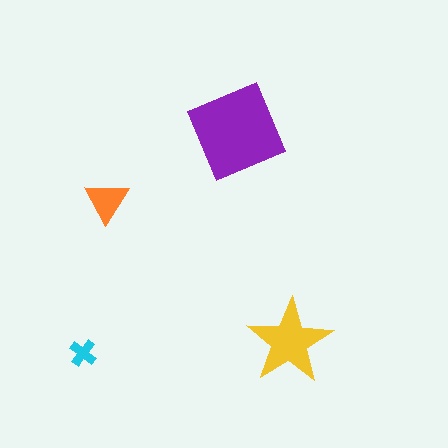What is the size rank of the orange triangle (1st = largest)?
3rd.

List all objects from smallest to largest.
The cyan cross, the orange triangle, the yellow star, the purple square.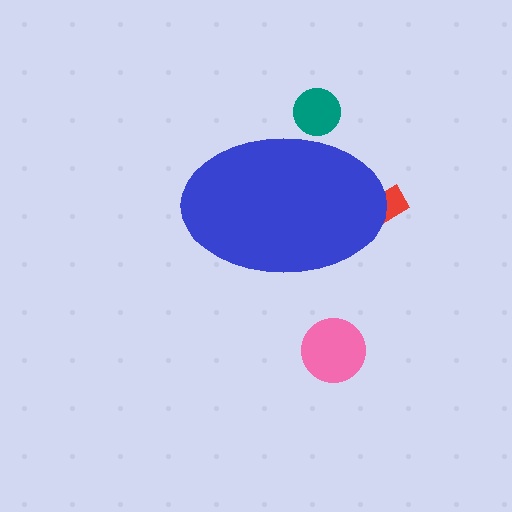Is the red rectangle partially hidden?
Yes, the red rectangle is partially hidden behind the blue ellipse.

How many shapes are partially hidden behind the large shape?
2 shapes are partially hidden.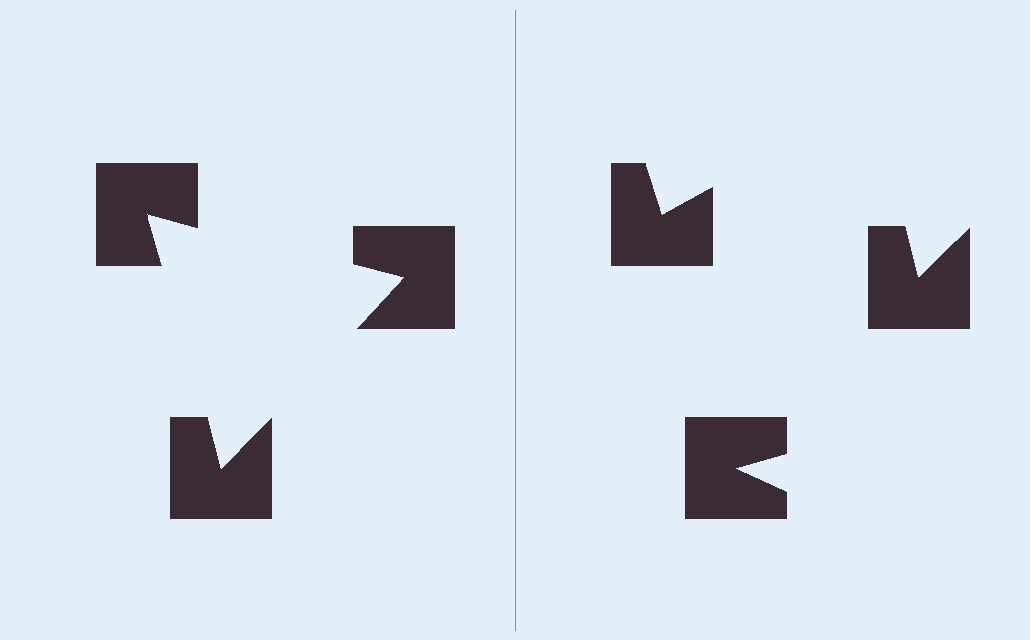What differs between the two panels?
The notched squares are positioned identically on both sides; only the wedge orientations differ. On the left they align to a triangle; on the right they are misaligned.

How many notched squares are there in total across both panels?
6 — 3 on each side.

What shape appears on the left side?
An illusory triangle.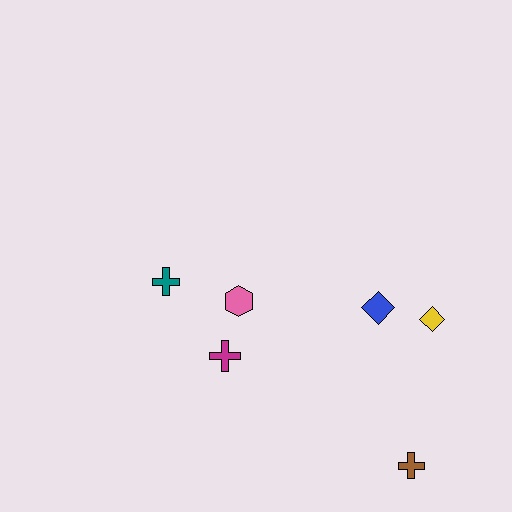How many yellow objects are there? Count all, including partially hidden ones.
There is 1 yellow object.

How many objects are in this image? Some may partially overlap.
There are 6 objects.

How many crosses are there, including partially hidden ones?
There are 3 crosses.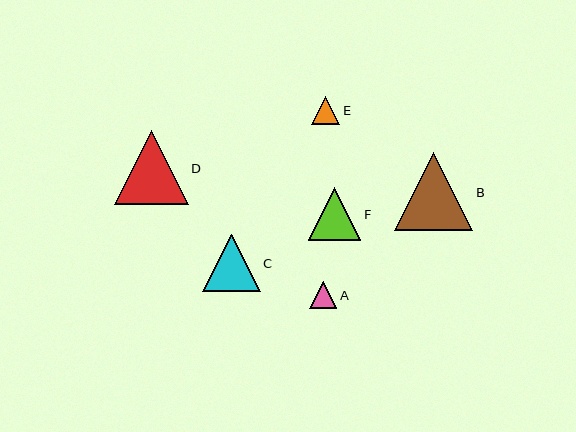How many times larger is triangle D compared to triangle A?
Triangle D is approximately 2.7 times the size of triangle A.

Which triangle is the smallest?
Triangle A is the smallest with a size of approximately 27 pixels.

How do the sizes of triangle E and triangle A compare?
Triangle E and triangle A are approximately the same size.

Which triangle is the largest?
Triangle B is the largest with a size of approximately 78 pixels.